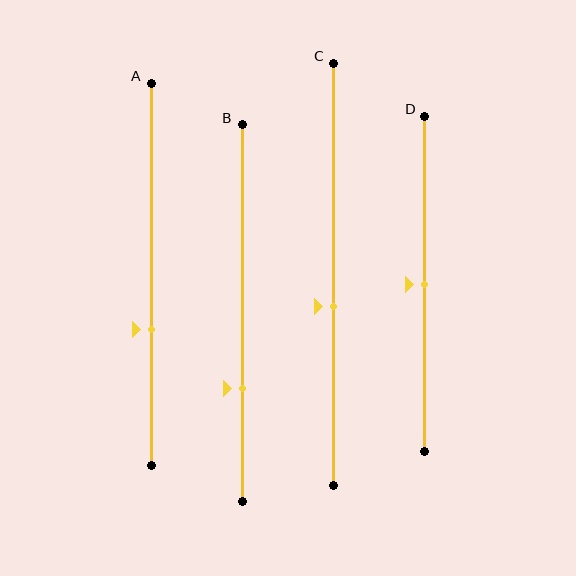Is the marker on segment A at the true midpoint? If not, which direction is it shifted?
No, the marker on segment A is shifted downward by about 15% of the segment length.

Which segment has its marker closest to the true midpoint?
Segment D has its marker closest to the true midpoint.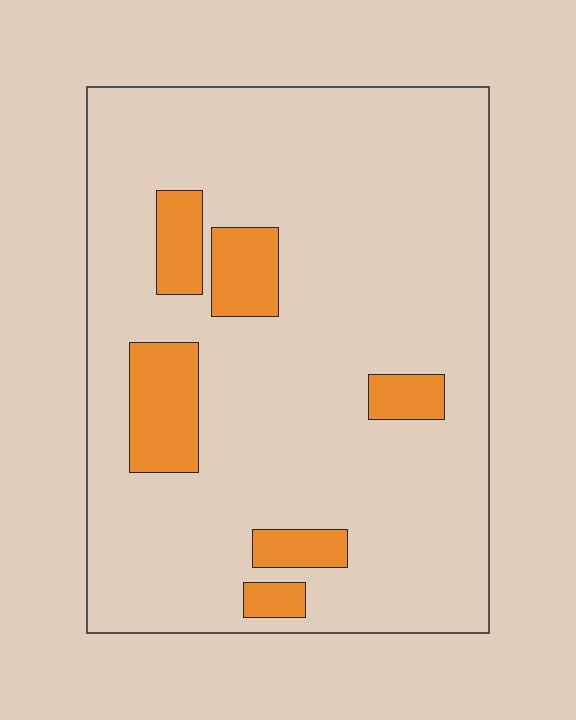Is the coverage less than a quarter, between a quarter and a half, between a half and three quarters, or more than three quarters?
Less than a quarter.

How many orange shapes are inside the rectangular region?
6.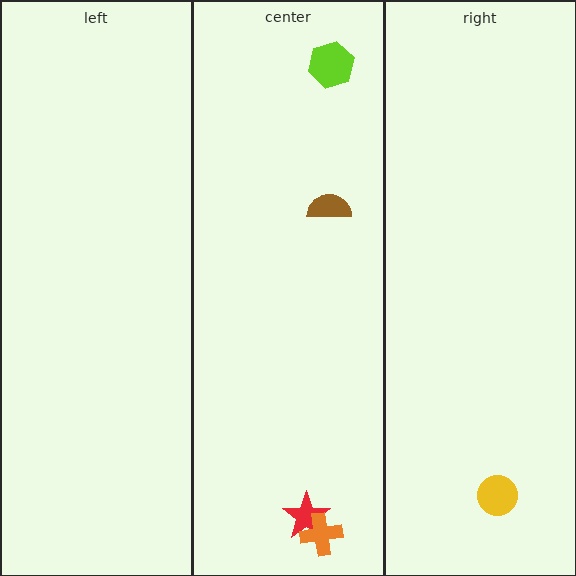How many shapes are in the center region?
4.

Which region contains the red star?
The center region.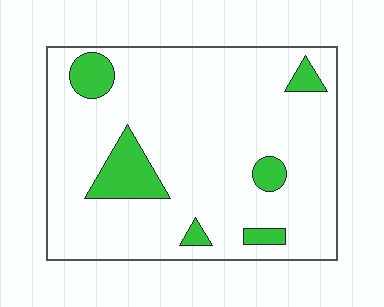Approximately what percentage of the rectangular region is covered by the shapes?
Approximately 15%.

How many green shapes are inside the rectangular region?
6.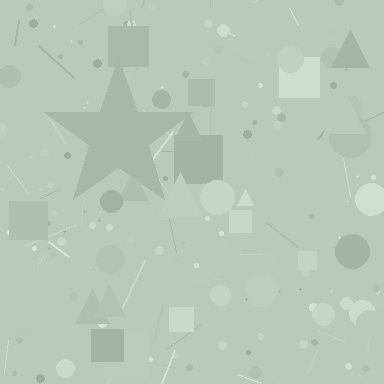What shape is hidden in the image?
A star is hidden in the image.